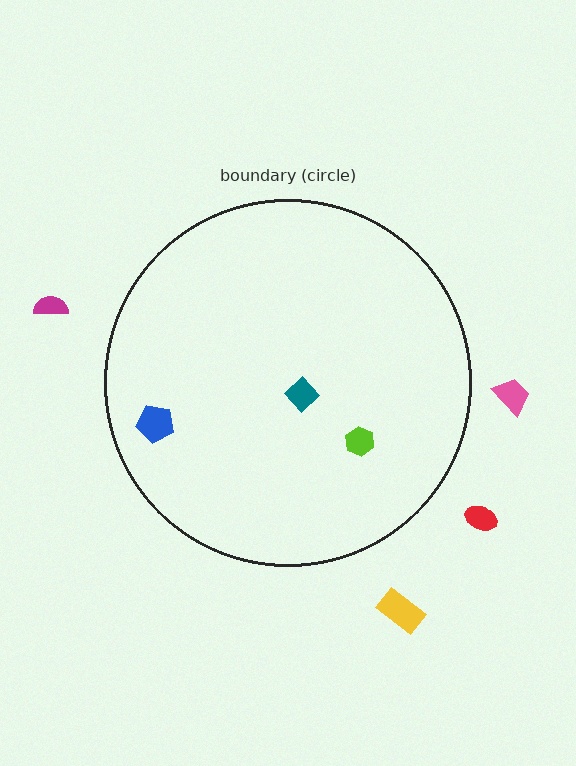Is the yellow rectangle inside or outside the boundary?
Outside.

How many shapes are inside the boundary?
3 inside, 4 outside.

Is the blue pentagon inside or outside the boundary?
Inside.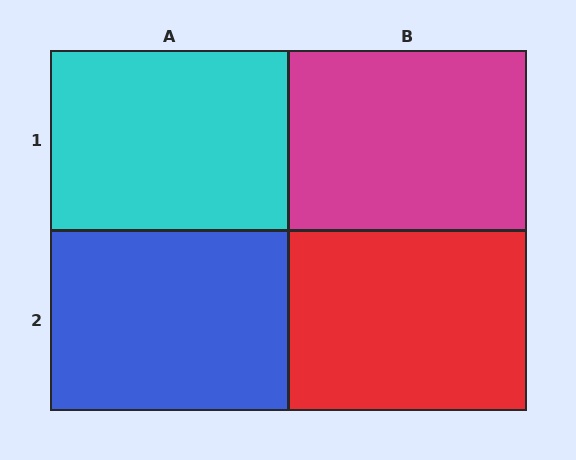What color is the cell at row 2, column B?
Red.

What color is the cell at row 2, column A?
Blue.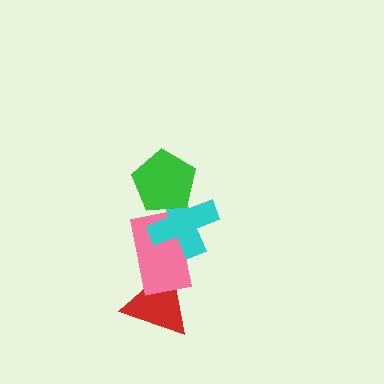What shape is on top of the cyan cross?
The green pentagon is on top of the cyan cross.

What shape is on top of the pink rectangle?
The cyan cross is on top of the pink rectangle.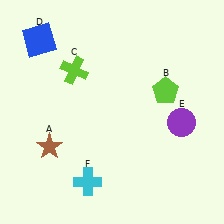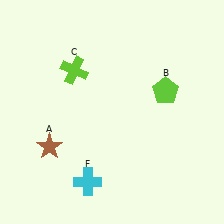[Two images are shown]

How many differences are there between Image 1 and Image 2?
There are 2 differences between the two images.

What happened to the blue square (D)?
The blue square (D) was removed in Image 2. It was in the top-left area of Image 1.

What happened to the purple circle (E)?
The purple circle (E) was removed in Image 2. It was in the bottom-right area of Image 1.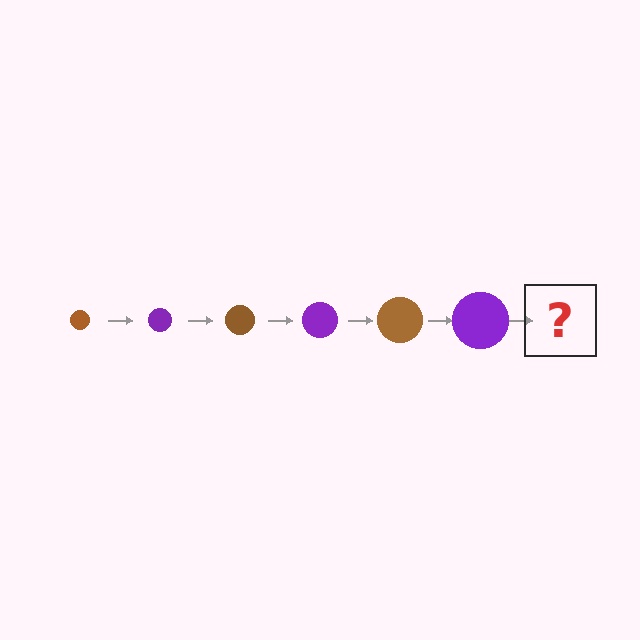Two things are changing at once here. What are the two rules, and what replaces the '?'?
The two rules are that the circle grows larger each step and the color cycles through brown and purple. The '?' should be a brown circle, larger than the previous one.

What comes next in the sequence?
The next element should be a brown circle, larger than the previous one.